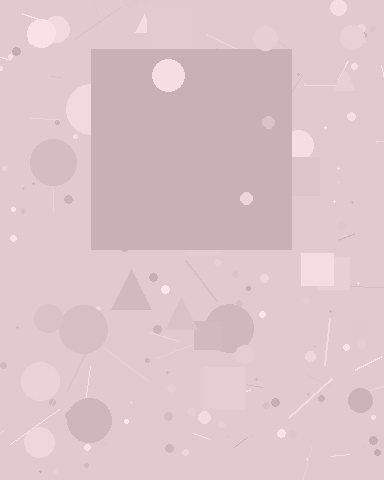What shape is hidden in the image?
A square is hidden in the image.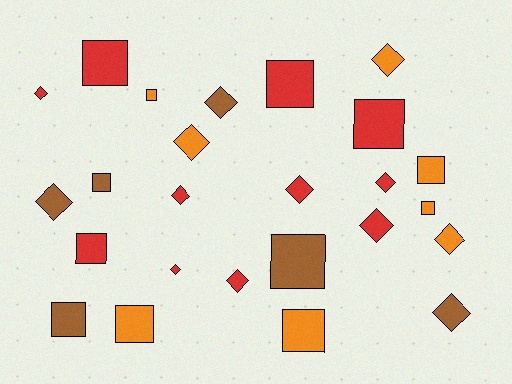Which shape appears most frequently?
Diamond, with 13 objects.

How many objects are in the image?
There are 25 objects.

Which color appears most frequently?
Red, with 11 objects.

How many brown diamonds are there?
There are 3 brown diamonds.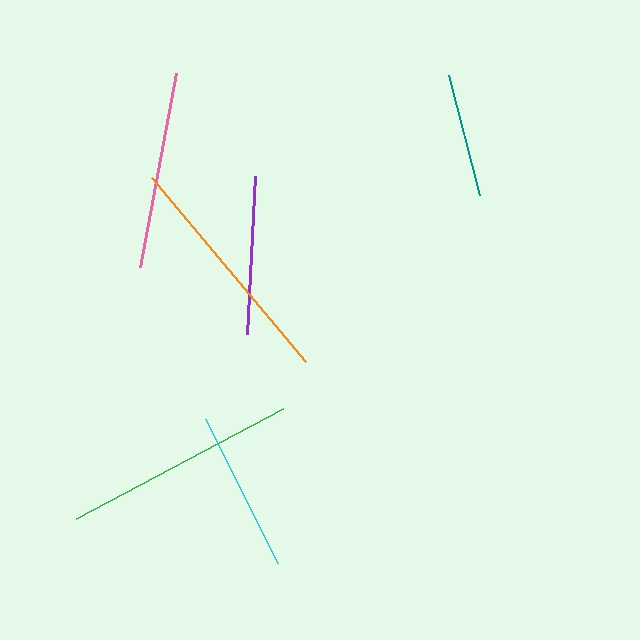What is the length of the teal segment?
The teal segment is approximately 124 pixels long.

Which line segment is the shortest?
The teal line is the shortest at approximately 124 pixels.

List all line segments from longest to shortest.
From longest to shortest: orange, green, pink, cyan, purple, teal.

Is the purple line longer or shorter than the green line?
The green line is longer than the purple line.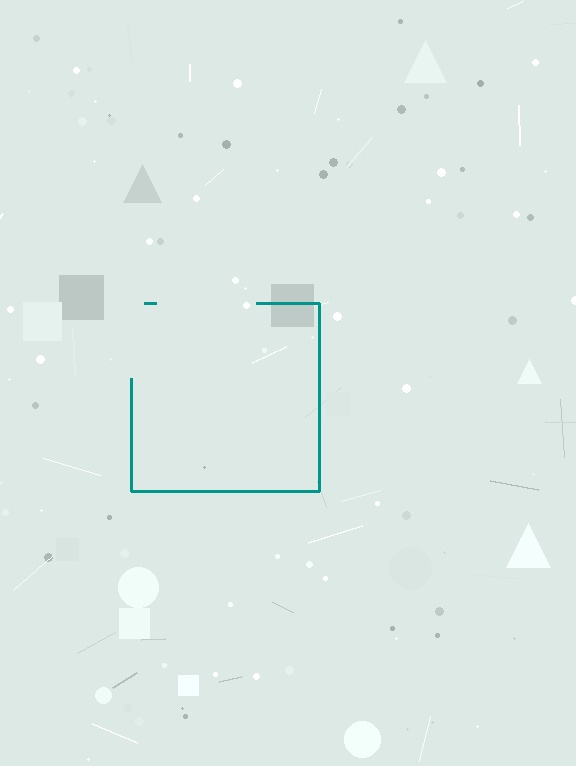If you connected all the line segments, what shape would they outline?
They would outline a square.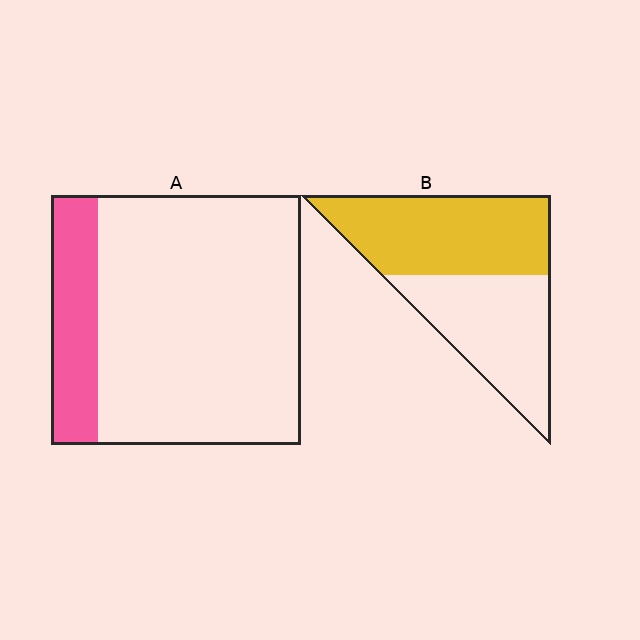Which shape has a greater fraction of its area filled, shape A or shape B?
Shape B.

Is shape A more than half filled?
No.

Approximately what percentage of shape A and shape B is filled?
A is approximately 20% and B is approximately 55%.